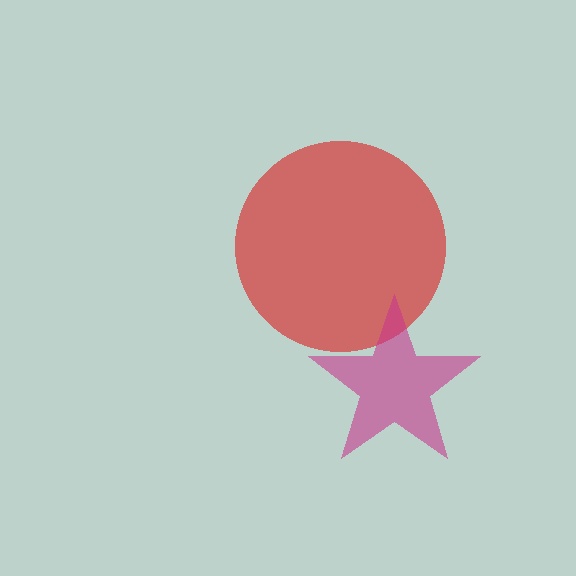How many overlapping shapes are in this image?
There are 2 overlapping shapes in the image.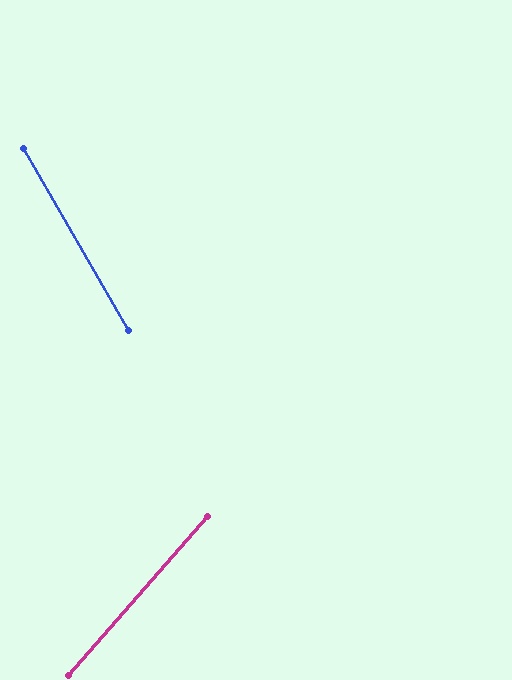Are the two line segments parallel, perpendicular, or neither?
Neither parallel nor perpendicular — they differ by about 71°.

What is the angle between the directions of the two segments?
Approximately 71 degrees.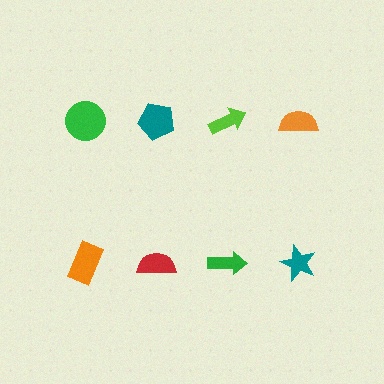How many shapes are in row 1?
4 shapes.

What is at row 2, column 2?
A red semicircle.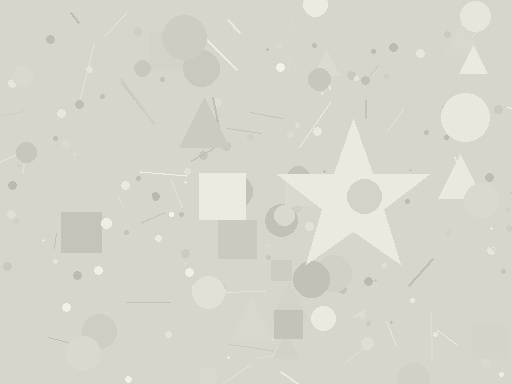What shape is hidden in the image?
A star is hidden in the image.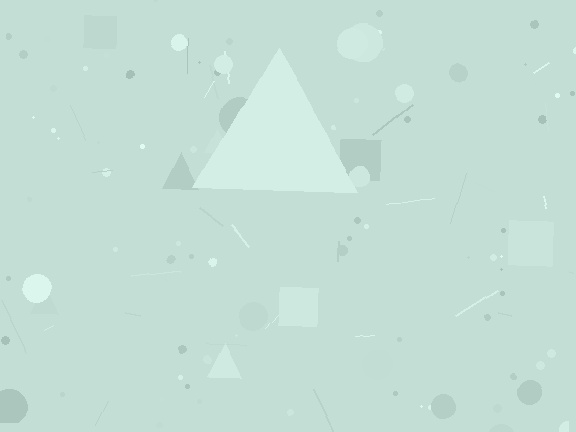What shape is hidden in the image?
A triangle is hidden in the image.